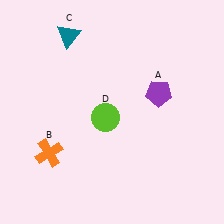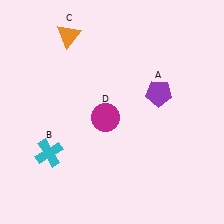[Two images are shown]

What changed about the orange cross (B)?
In Image 1, B is orange. In Image 2, it changed to cyan.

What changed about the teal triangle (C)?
In Image 1, C is teal. In Image 2, it changed to orange.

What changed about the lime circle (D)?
In Image 1, D is lime. In Image 2, it changed to magenta.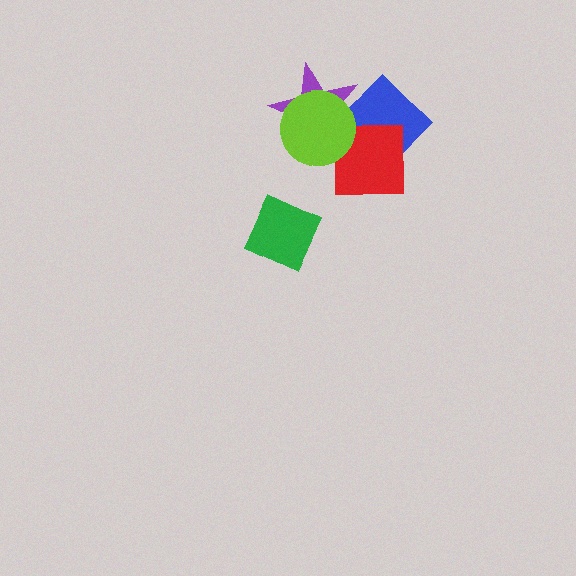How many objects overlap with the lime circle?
3 objects overlap with the lime circle.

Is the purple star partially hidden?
Yes, it is partially covered by another shape.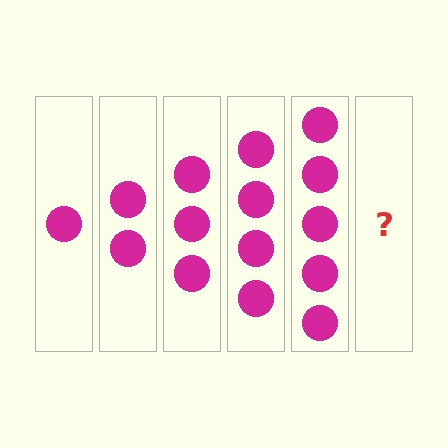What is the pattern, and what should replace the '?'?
The pattern is that each step adds one more circle. The '?' should be 6 circles.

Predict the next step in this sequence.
The next step is 6 circles.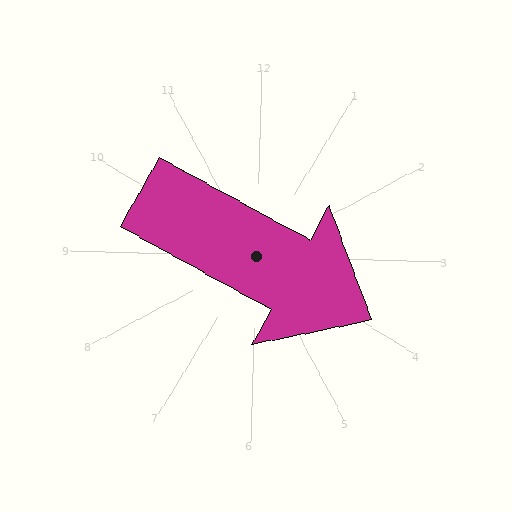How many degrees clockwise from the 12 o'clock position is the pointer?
Approximately 117 degrees.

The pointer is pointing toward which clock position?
Roughly 4 o'clock.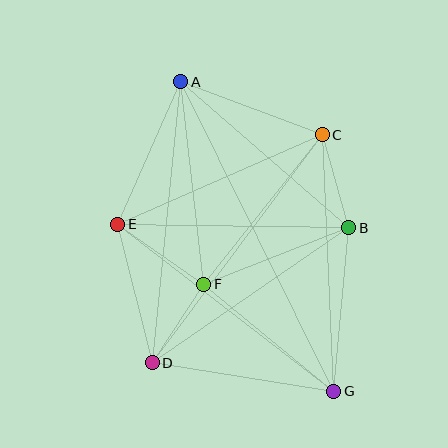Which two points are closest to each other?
Points D and F are closest to each other.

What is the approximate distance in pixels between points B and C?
The distance between B and C is approximately 97 pixels.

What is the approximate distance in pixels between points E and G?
The distance between E and G is approximately 273 pixels.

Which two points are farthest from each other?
Points A and G are farthest from each other.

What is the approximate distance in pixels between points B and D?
The distance between B and D is approximately 238 pixels.